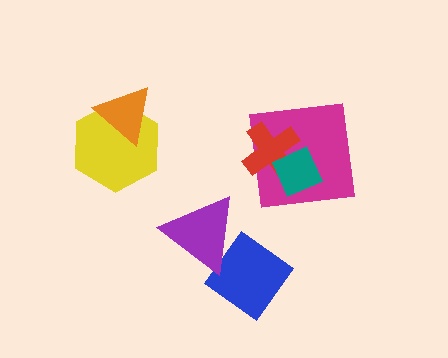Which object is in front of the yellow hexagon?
The orange triangle is in front of the yellow hexagon.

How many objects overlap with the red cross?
2 objects overlap with the red cross.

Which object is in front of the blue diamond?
The purple triangle is in front of the blue diamond.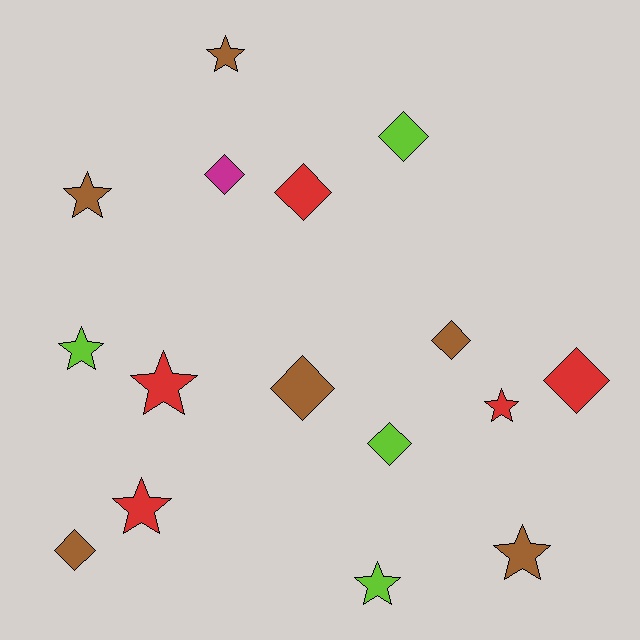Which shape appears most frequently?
Star, with 8 objects.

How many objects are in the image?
There are 16 objects.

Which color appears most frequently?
Brown, with 6 objects.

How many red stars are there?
There are 3 red stars.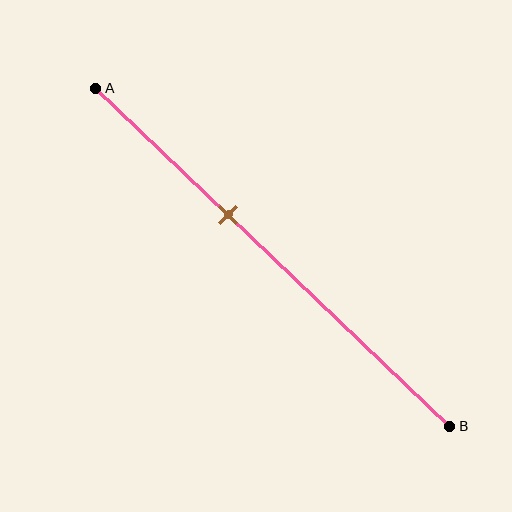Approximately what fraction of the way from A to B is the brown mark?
The brown mark is approximately 35% of the way from A to B.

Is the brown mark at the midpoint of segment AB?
No, the mark is at about 35% from A, not at the 50% midpoint.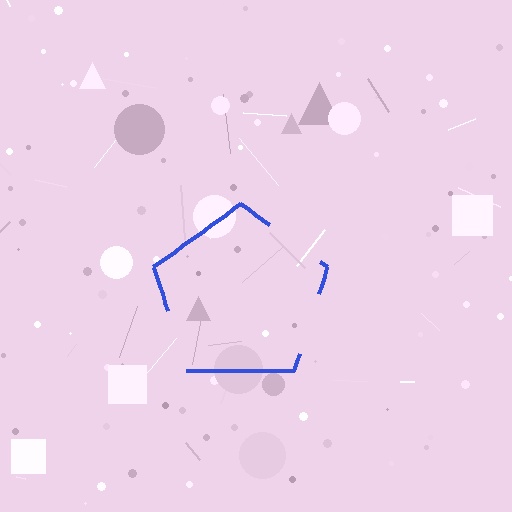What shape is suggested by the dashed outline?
The dashed outline suggests a pentagon.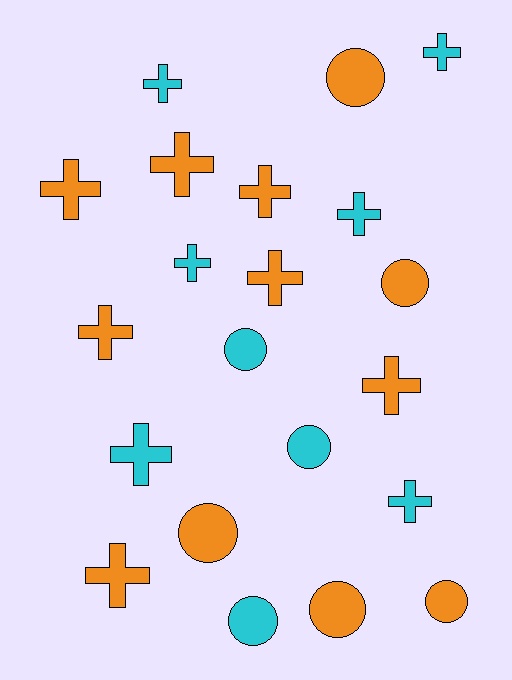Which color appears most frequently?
Orange, with 12 objects.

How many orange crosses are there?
There are 7 orange crosses.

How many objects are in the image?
There are 21 objects.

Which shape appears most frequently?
Cross, with 13 objects.